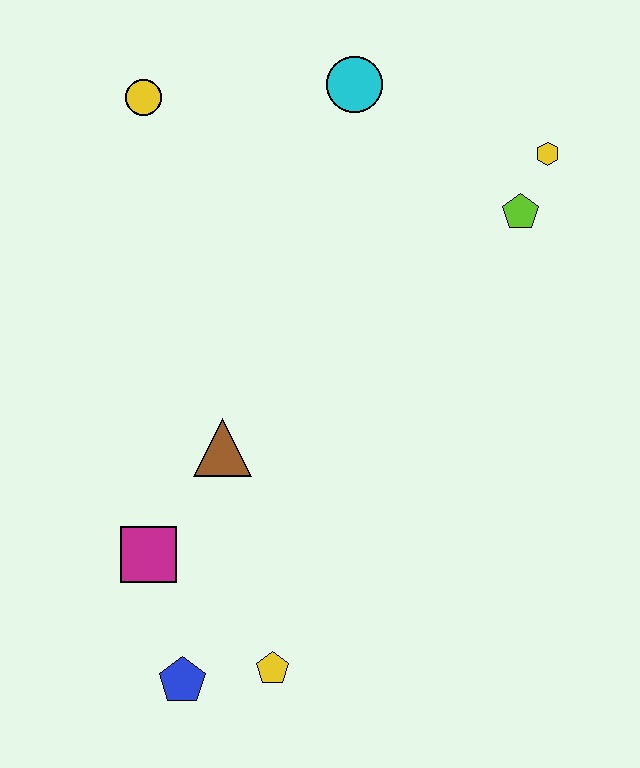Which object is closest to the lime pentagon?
The yellow hexagon is closest to the lime pentagon.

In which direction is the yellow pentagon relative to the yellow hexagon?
The yellow pentagon is below the yellow hexagon.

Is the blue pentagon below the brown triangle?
Yes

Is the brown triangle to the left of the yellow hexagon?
Yes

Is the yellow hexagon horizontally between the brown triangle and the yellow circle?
No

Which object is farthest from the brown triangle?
The yellow hexagon is farthest from the brown triangle.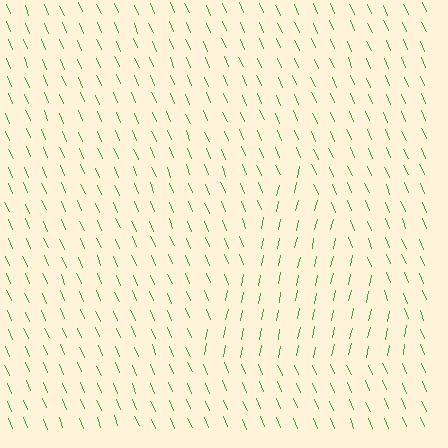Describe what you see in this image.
The image is filled with small green line segments. A triangle region in the image has lines oriented differently from the surrounding lines, creating a visible texture boundary.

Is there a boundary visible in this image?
Yes, there is a texture boundary formed by a change in line orientation.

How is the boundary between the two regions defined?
The boundary is defined purely by a change in line orientation (approximately 36 degrees difference). All lines are the same color and thickness.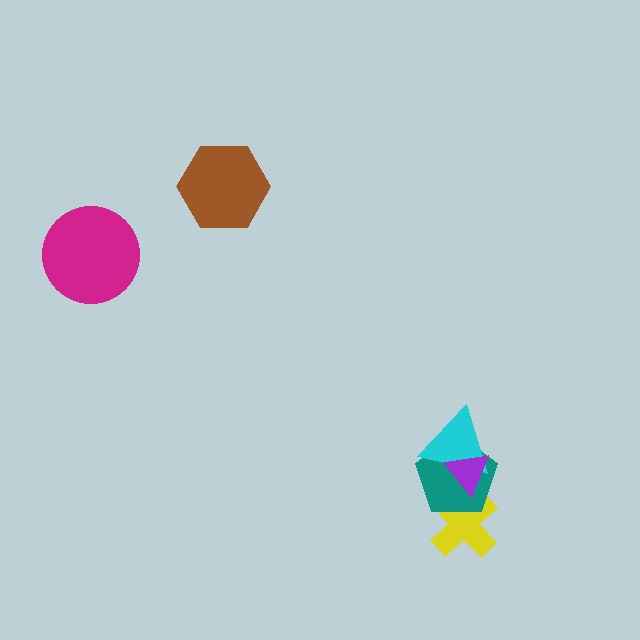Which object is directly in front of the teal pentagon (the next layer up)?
The cyan triangle is directly in front of the teal pentagon.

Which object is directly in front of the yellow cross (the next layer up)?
The teal pentagon is directly in front of the yellow cross.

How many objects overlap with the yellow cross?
2 objects overlap with the yellow cross.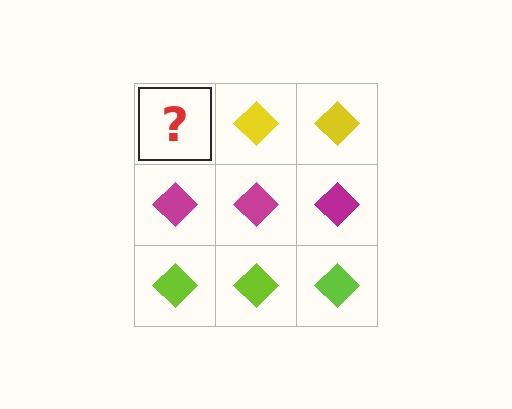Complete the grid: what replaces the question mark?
The question mark should be replaced with a yellow diamond.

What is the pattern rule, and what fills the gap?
The rule is that each row has a consistent color. The gap should be filled with a yellow diamond.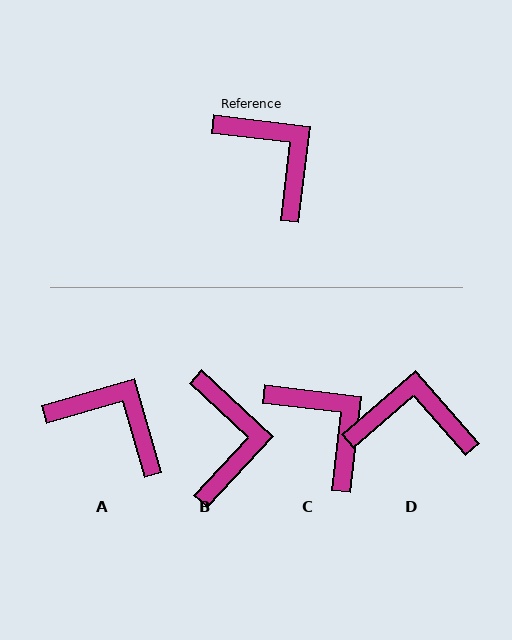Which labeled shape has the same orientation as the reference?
C.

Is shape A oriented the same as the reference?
No, it is off by about 23 degrees.